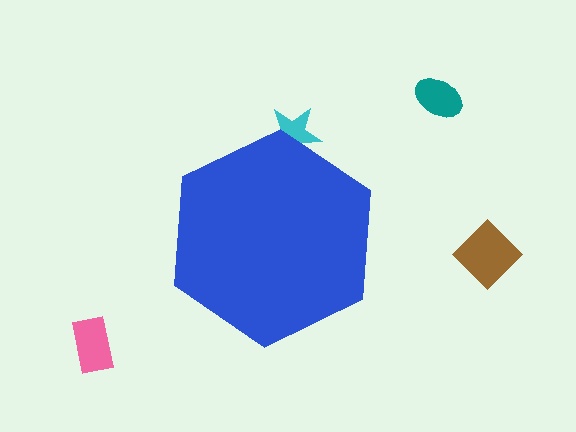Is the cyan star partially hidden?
Yes, the cyan star is partially hidden behind the blue hexagon.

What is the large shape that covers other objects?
A blue hexagon.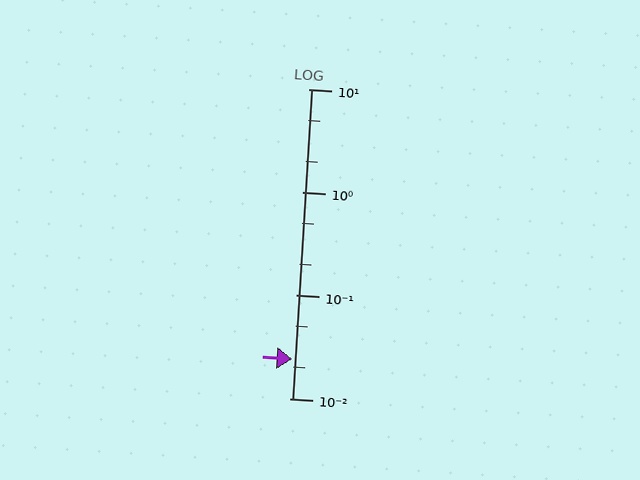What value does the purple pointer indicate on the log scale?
The pointer indicates approximately 0.024.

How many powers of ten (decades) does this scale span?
The scale spans 3 decades, from 0.01 to 10.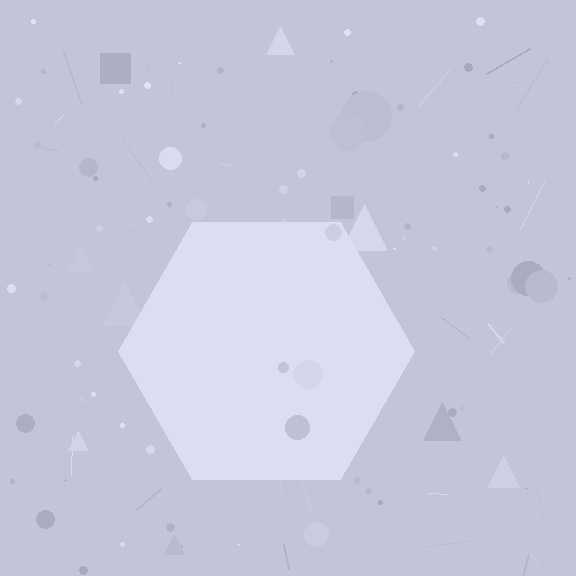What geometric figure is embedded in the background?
A hexagon is embedded in the background.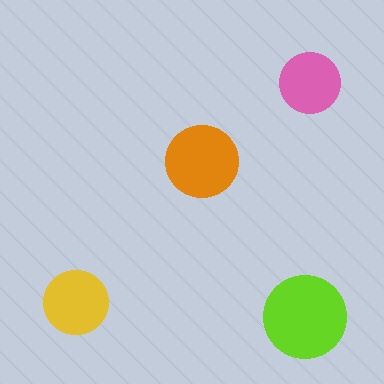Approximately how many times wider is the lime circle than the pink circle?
About 1.5 times wider.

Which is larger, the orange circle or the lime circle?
The lime one.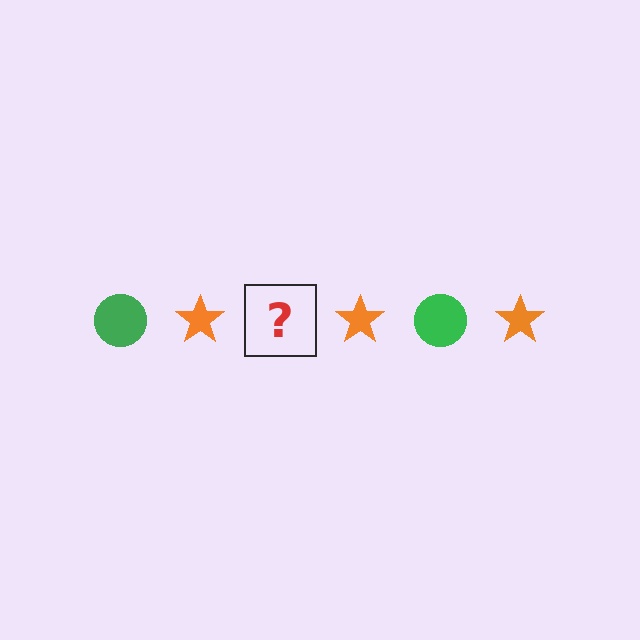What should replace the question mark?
The question mark should be replaced with a green circle.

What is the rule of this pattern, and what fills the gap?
The rule is that the pattern alternates between green circle and orange star. The gap should be filled with a green circle.